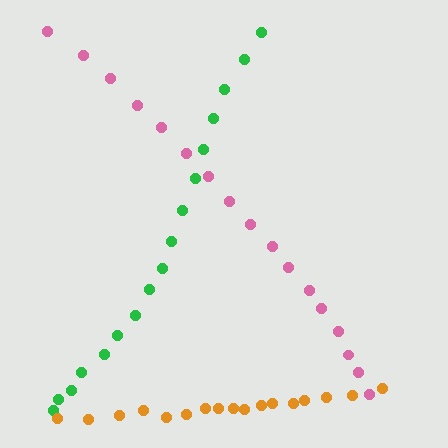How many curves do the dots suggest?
There are 3 distinct paths.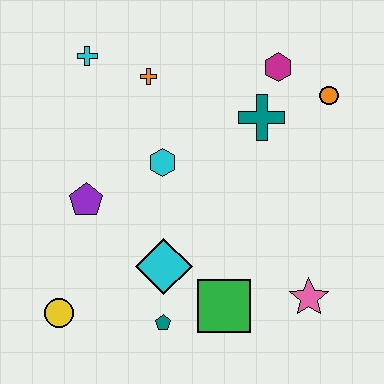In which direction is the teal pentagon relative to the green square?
The teal pentagon is to the left of the green square.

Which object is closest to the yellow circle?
The teal pentagon is closest to the yellow circle.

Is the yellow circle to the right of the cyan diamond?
No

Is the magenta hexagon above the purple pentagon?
Yes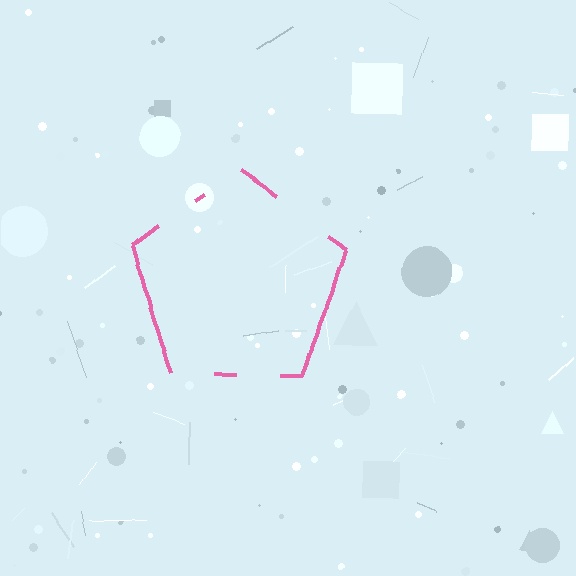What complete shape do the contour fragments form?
The contour fragments form a pentagon.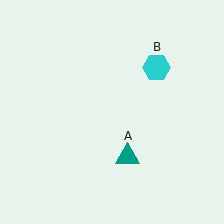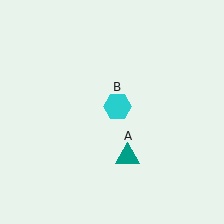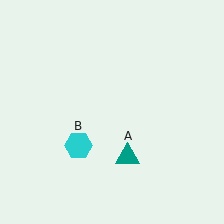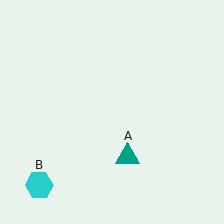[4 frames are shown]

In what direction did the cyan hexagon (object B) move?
The cyan hexagon (object B) moved down and to the left.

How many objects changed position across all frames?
1 object changed position: cyan hexagon (object B).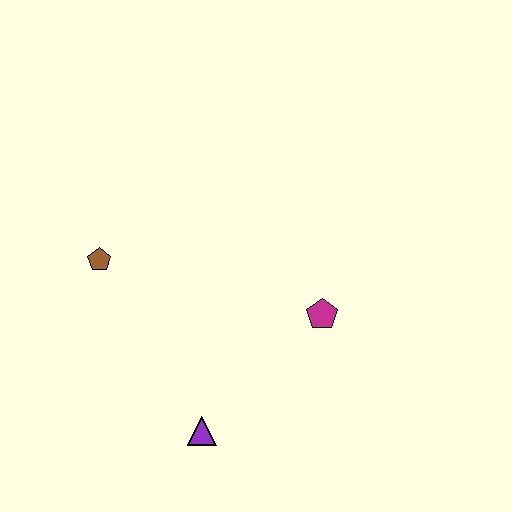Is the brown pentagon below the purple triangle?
No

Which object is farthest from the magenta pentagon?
The brown pentagon is farthest from the magenta pentagon.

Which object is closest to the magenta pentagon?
The purple triangle is closest to the magenta pentagon.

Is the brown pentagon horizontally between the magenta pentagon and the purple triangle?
No